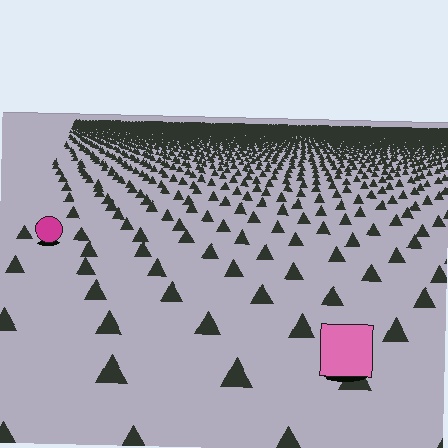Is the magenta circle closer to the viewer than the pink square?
No. The pink square is closer — you can tell from the texture gradient: the ground texture is coarser near it.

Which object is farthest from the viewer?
The magenta circle is farthest from the viewer. It appears smaller and the ground texture around it is denser.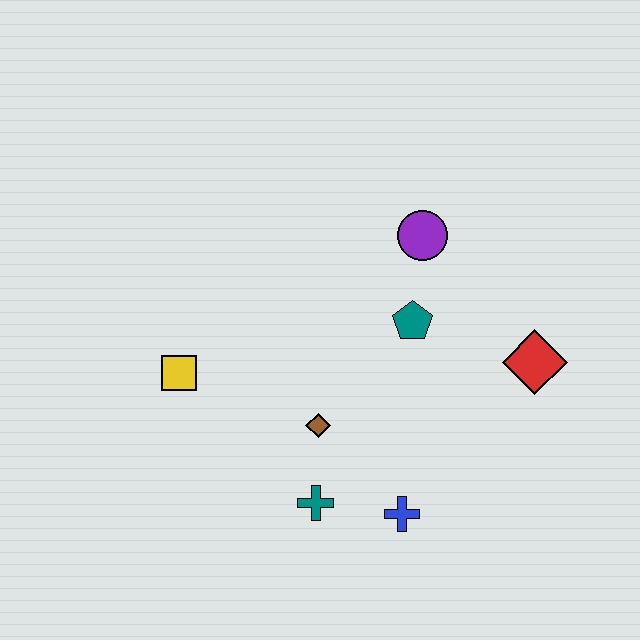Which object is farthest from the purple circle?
The teal cross is farthest from the purple circle.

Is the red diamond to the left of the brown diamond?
No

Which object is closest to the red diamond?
The teal pentagon is closest to the red diamond.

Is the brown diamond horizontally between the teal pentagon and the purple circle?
No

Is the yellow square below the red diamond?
Yes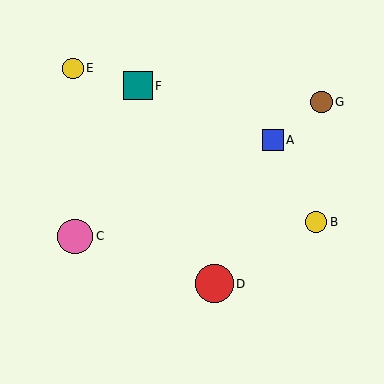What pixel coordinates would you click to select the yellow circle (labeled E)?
Click at (73, 68) to select the yellow circle E.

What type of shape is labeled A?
Shape A is a blue square.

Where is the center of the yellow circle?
The center of the yellow circle is at (73, 68).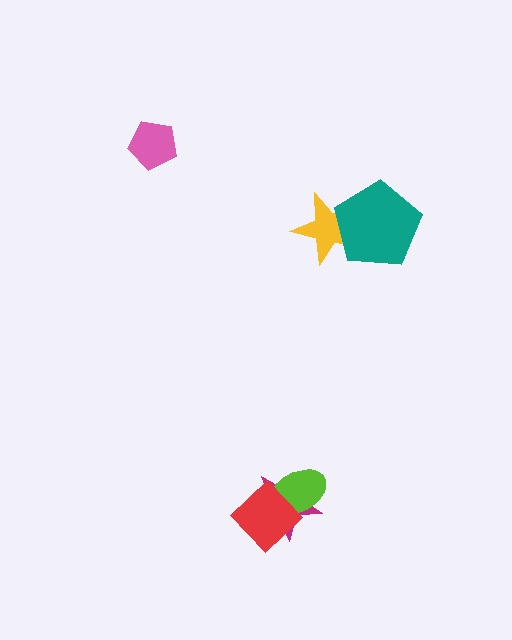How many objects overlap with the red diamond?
2 objects overlap with the red diamond.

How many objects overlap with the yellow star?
1 object overlaps with the yellow star.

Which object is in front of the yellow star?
The teal pentagon is in front of the yellow star.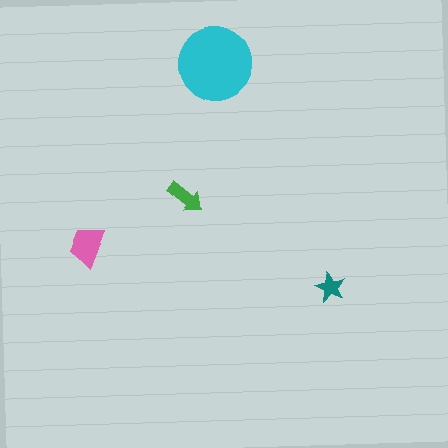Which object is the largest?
The cyan circle.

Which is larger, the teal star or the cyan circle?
The cyan circle.